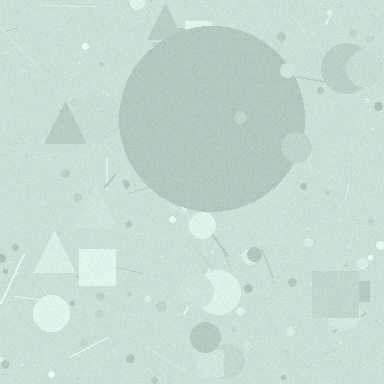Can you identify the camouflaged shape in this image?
The camouflaged shape is a circle.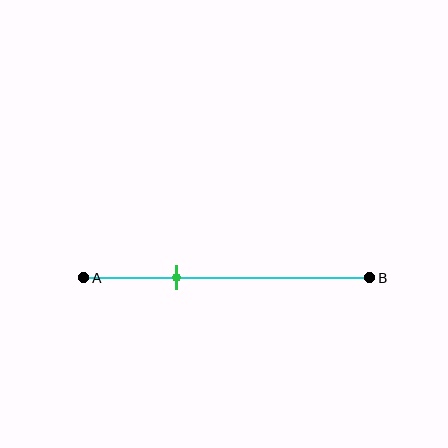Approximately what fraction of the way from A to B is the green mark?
The green mark is approximately 30% of the way from A to B.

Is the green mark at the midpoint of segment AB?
No, the mark is at about 30% from A, not at the 50% midpoint.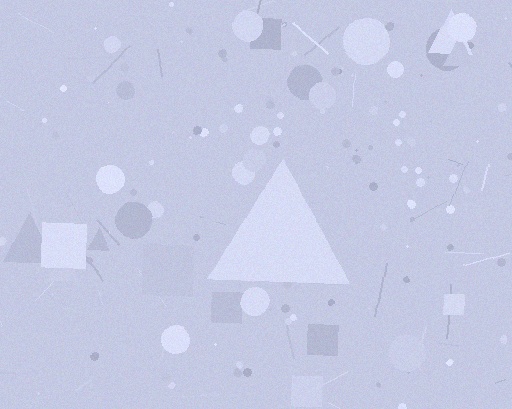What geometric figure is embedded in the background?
A triangle is embedded in the background.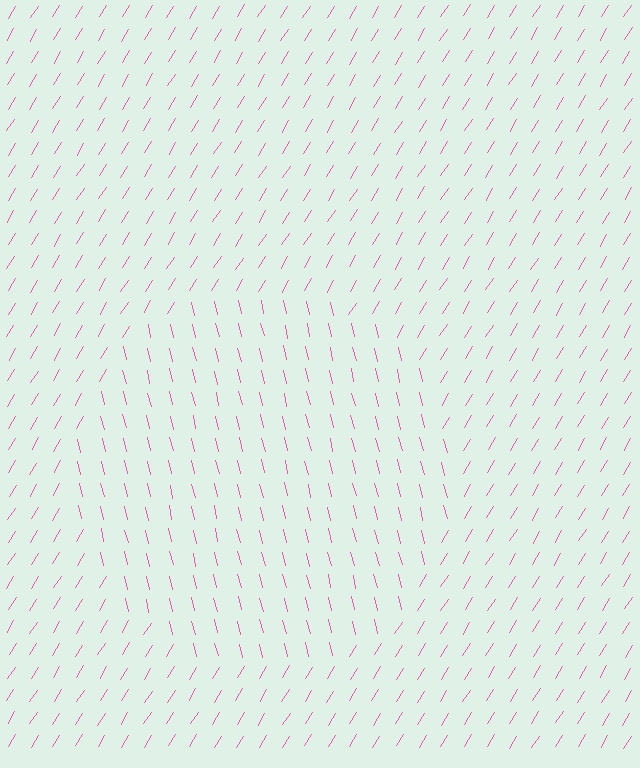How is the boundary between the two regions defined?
The boundary is defined purely by a change in line orientation (approximately 45 degrees difference). All lines are the same color and thickness.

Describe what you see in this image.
The image is filled with small pink line segments. A circle region in the image has lines oriented differently from the surrounding lines, creating a visible texture boundary.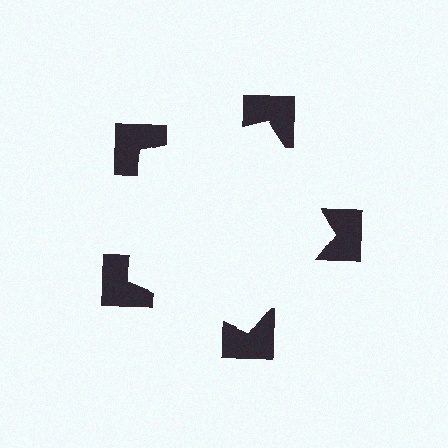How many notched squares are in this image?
There are 5 — one at each vertex of the illusory pentagon.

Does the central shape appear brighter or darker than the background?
It typically appears slightly brighter than the background, even though no actual brightness change is drawn.